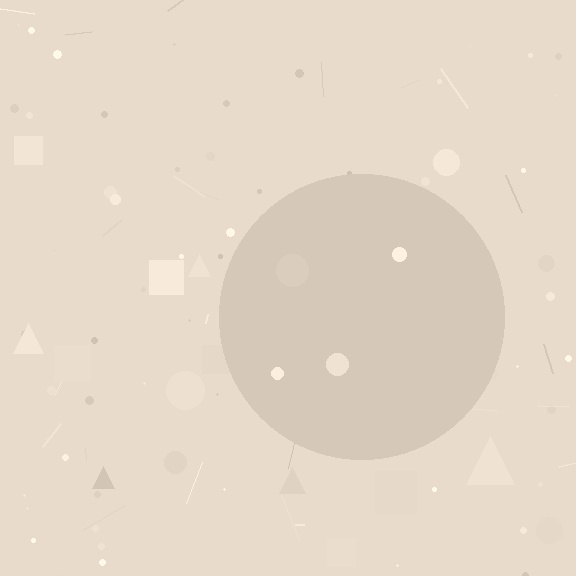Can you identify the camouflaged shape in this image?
The camouflaged shape is a circle.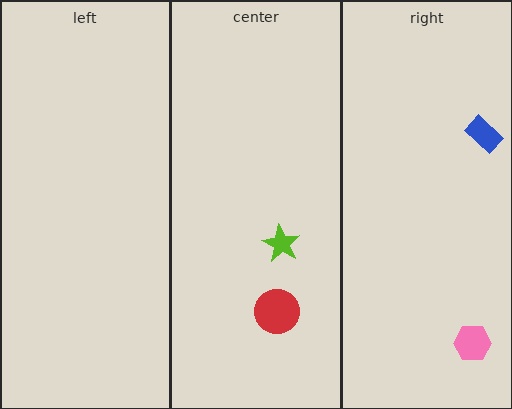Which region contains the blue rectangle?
The right region.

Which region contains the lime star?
The center region.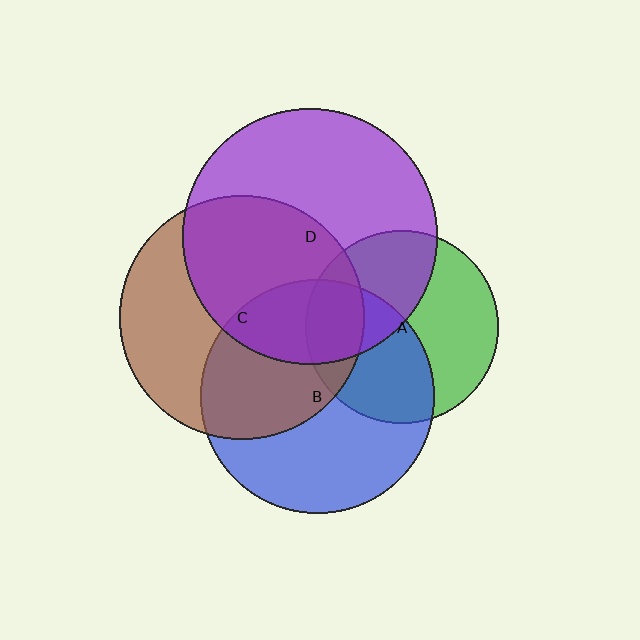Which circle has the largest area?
Circle D (purple).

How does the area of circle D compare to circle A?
Approximately 1.7 times.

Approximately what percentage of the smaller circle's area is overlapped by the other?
Approximately 40%.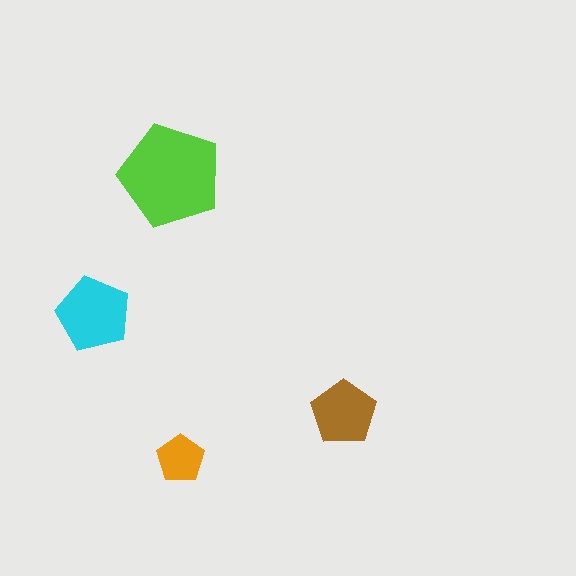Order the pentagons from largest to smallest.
the lime one, the cyan one, the brown one, the orange one.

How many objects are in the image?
There are 4 objects in the image.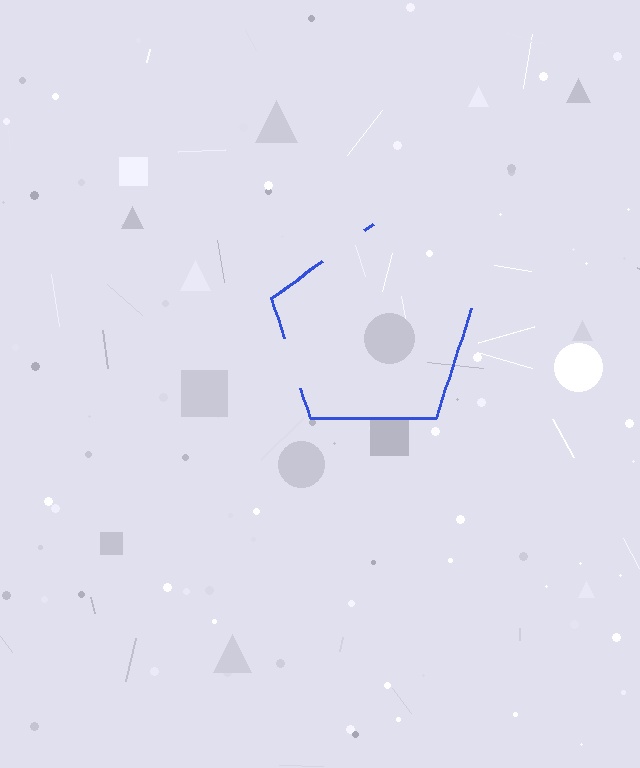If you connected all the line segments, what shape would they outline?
They would outline a pentagon.